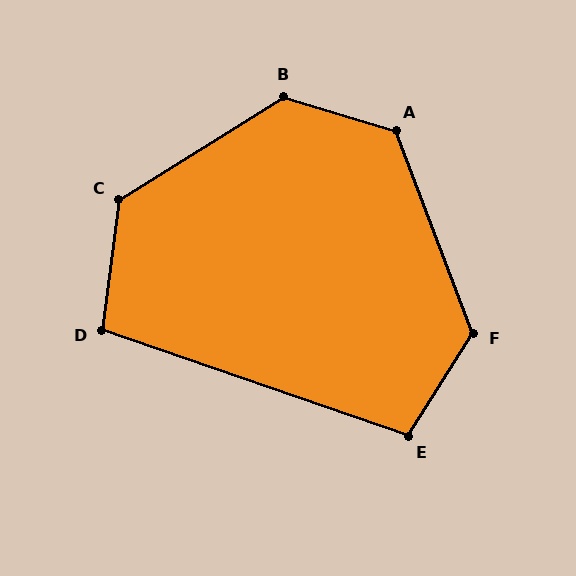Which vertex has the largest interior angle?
B, at approximately 132 degrees.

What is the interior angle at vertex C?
Approximately 129 degrees (obtuse).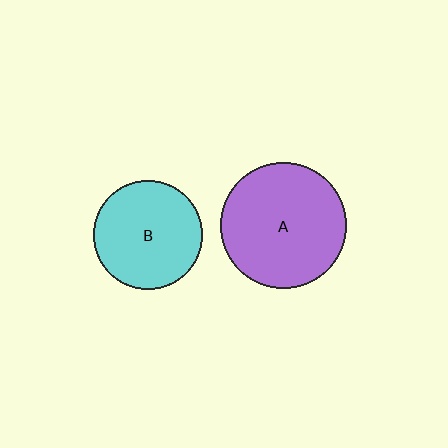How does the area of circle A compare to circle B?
Approximately 1.3 times.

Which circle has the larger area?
Circle A (purple).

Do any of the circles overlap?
No, none of the circles overlap.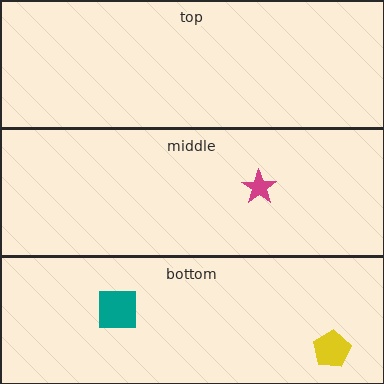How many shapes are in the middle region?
1.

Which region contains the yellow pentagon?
The bottom region.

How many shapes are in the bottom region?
2.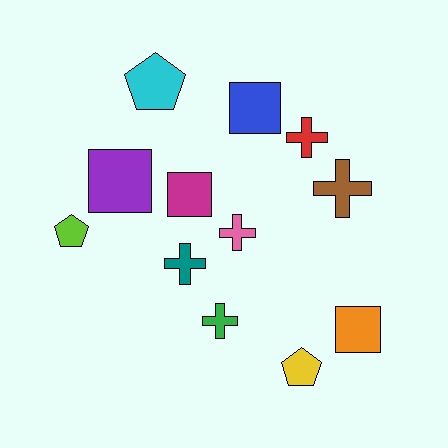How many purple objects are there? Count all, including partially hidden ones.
There is 1 purple object.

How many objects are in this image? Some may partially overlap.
There are 12 objects.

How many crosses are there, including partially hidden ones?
There are 5 crosses.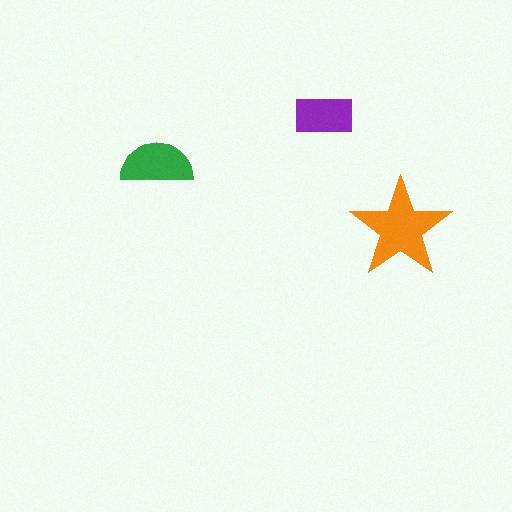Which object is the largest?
The orange star.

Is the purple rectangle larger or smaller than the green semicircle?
Smaller.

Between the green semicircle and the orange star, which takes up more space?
The orange star.